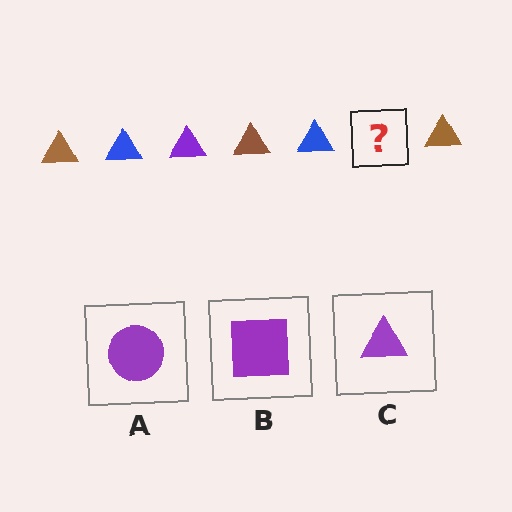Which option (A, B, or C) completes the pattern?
C.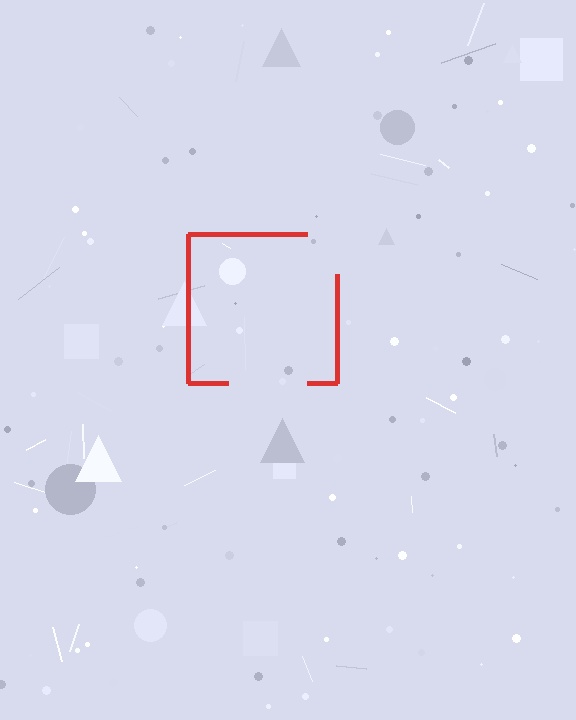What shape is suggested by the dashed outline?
The dashed outline suggests a square.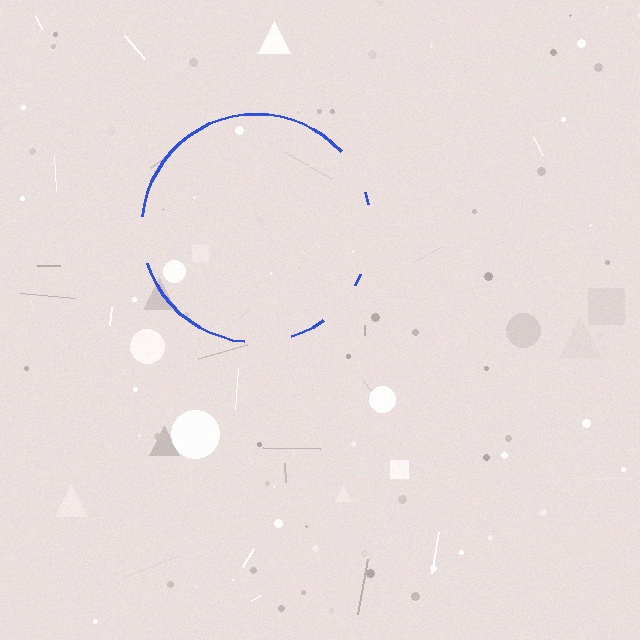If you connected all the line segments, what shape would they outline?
They would outline a circle.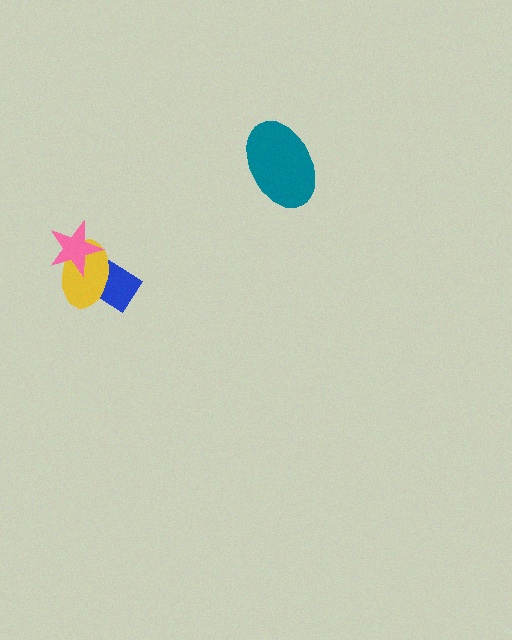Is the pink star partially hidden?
No, no other shape covers it.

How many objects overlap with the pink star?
2 objects overlap with the pink star.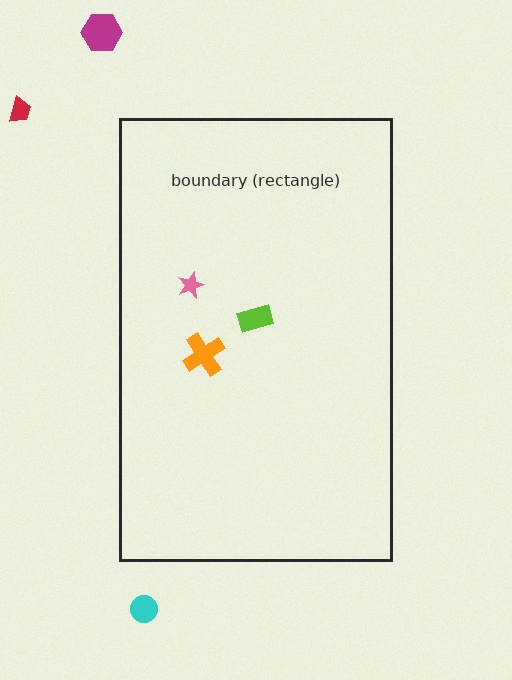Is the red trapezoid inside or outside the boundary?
Outside.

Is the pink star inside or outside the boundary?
Inside.